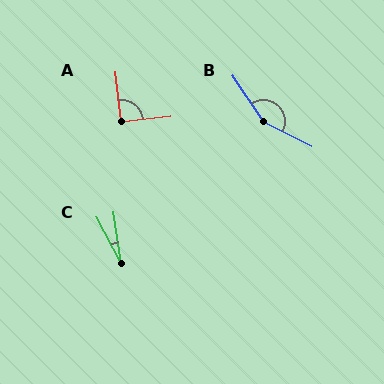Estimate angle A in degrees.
Approximately 90 degrees.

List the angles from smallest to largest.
C (20°), A (90°), B (150°).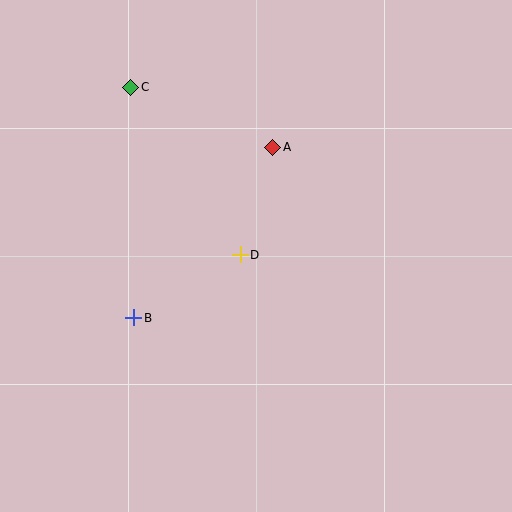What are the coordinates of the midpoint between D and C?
The midpoint between D and C is at (185, 171).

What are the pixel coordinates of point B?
Point B is at (134, 318).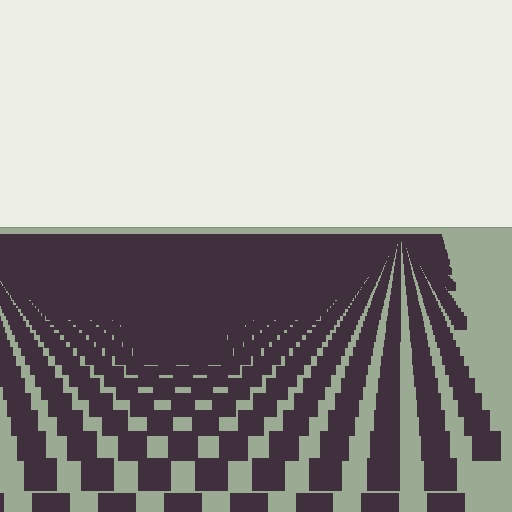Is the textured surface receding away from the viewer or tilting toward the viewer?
The surface is receding away from the viewer. Texture elements get smaller and denser toward the top.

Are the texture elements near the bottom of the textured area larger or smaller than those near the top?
Larger. Near the bottom, elements are closer to the viewer and appear at a bigger on-screen size.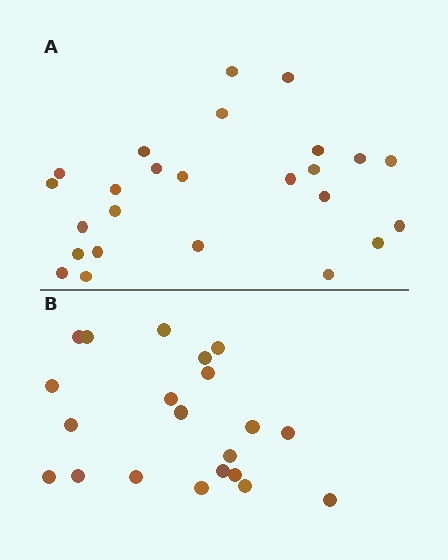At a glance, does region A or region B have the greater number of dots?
Region A (the top region) has more dots.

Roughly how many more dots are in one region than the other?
Region A has about 4 more dots than region B.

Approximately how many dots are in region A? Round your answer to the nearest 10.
About 20 dots. (The exact count is 25, which rounds to 20.)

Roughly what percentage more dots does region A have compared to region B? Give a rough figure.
About 20% more.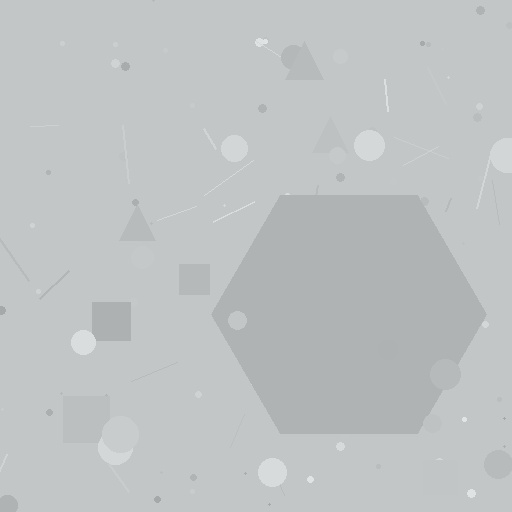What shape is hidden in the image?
A hexagon is hidden in the image.